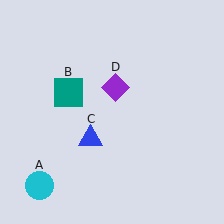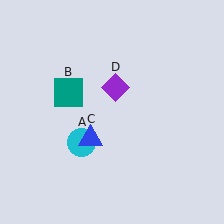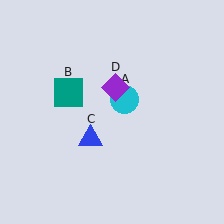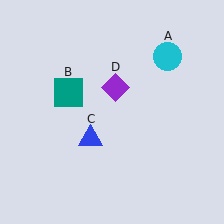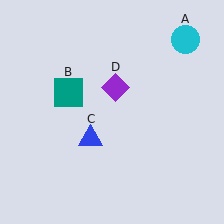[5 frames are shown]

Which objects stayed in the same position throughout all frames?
Teal square (object B) and blue triangle (object C) and purple diamond (object D) remained stationary.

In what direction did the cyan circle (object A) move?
The cyan circle (object A) moved up and to the right.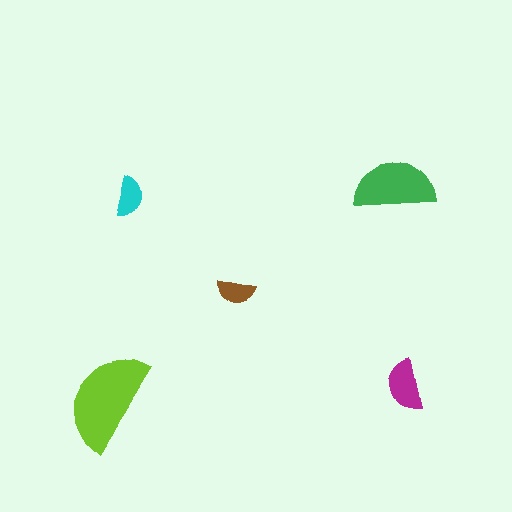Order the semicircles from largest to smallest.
the lime one, the green one, the magenta one, the cyan one, the brown one.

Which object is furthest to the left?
The lime semicircle is leftmost.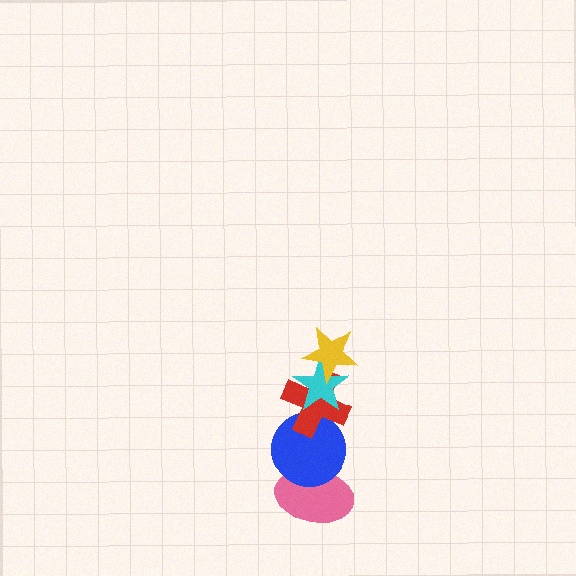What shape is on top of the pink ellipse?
The blue circle is on top of the pink ellipse.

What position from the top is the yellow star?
The yellow star is 1st from the top.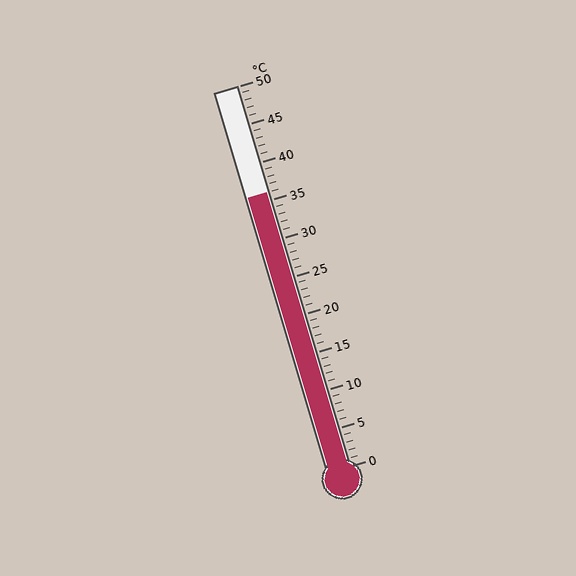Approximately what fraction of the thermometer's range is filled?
The thermometer is filled to approximately 70% of its range.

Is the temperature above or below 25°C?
The temperature is above 25°C.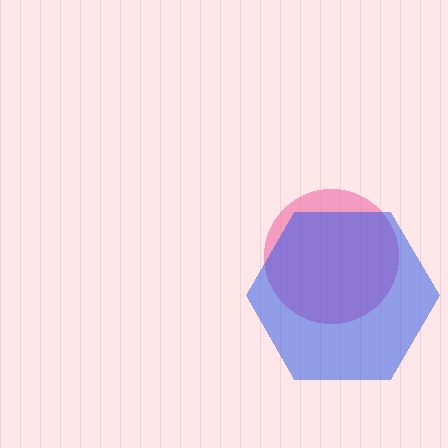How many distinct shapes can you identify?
There are 2 distinct shapes: a pink circle, a blue hexagon.